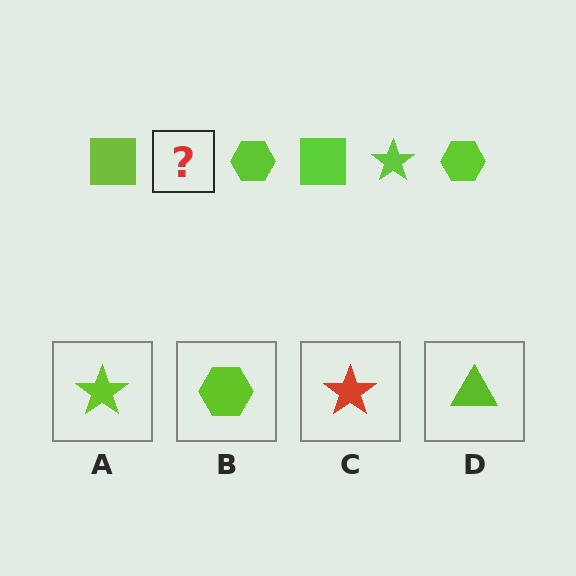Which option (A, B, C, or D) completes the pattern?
A.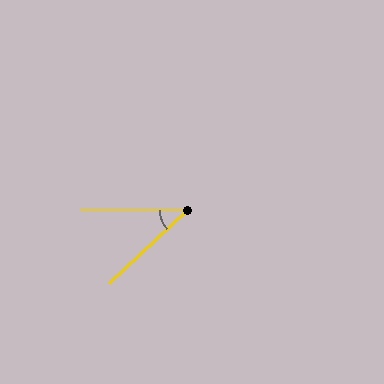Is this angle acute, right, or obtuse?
It is acute.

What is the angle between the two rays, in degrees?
Approximately 44 degrees.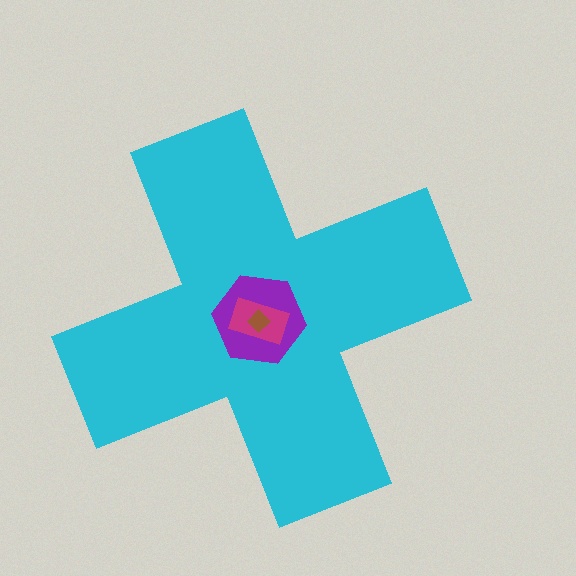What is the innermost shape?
The brown diamond.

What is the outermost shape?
The cyan cross.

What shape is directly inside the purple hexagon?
The magenta rectangle.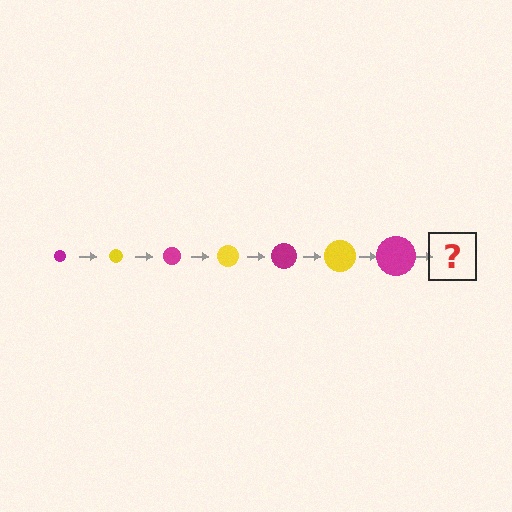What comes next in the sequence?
The next element should be a yellow circle, larger than the previous one.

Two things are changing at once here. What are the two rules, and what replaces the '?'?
The two rules are that the circle grows larger each step and the color cycles through magenta and yellow. The '?' should be a yellow circle, larger than the previous one.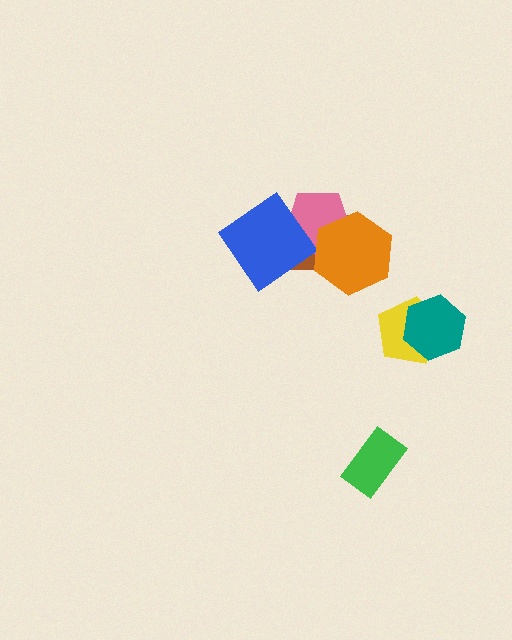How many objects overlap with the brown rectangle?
3 objects overlap with the brown rectangle.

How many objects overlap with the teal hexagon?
1 object overlaps with the teal hexagon.